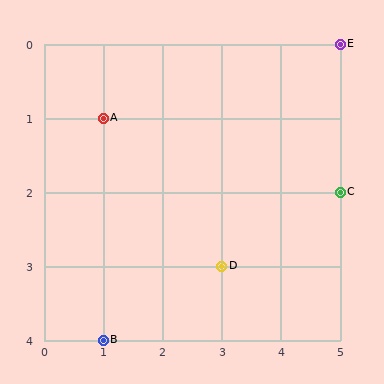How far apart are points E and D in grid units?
Points E and D are 2 columns and 3 rows apart (about 3.6 grid units diagonally).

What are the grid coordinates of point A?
Point A is at grid coordinates (1, 1).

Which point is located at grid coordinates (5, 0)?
Point E is at (5, 0).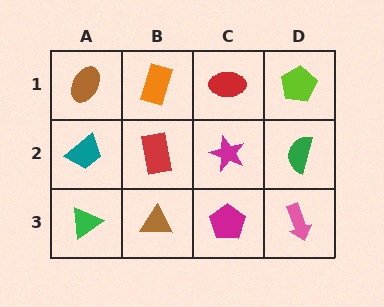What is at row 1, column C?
A red ellipse.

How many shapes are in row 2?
4 shapes.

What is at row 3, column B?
A brown triangle.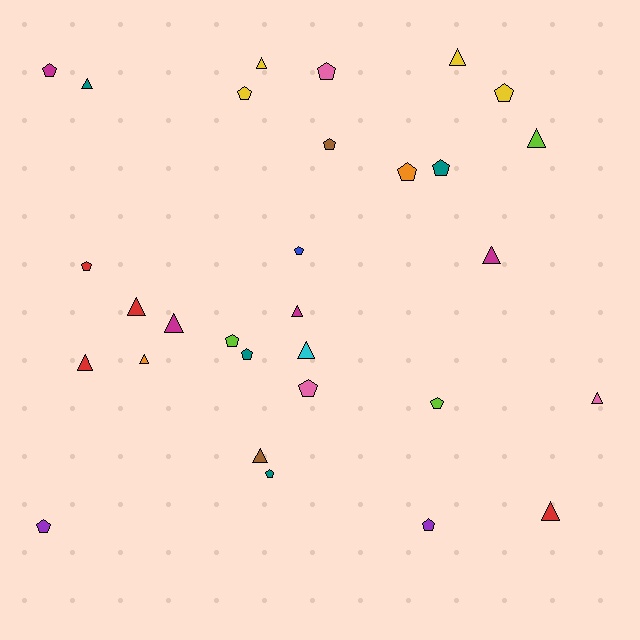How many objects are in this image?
There are 30 objects.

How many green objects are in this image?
There are no green objects.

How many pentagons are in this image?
There are 16 pentagons.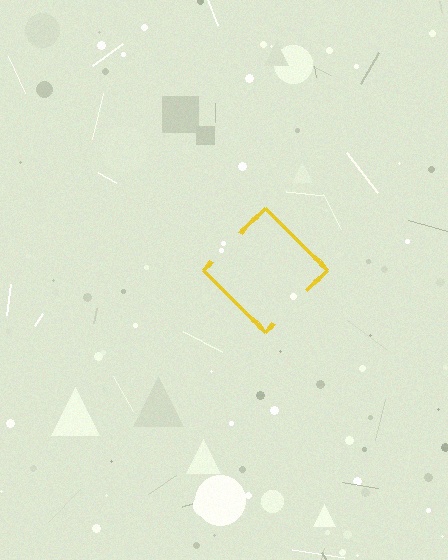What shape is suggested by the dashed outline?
The dashed outline suggests a diamond.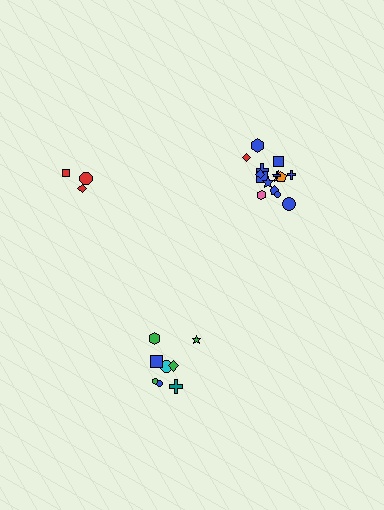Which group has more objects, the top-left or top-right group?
The top-right group.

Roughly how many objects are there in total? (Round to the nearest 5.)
Roughly 25 objects in total.